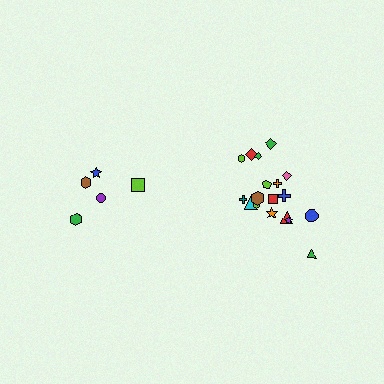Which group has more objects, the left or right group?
The right group.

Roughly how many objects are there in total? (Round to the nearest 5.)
Roughly 25 objects in total.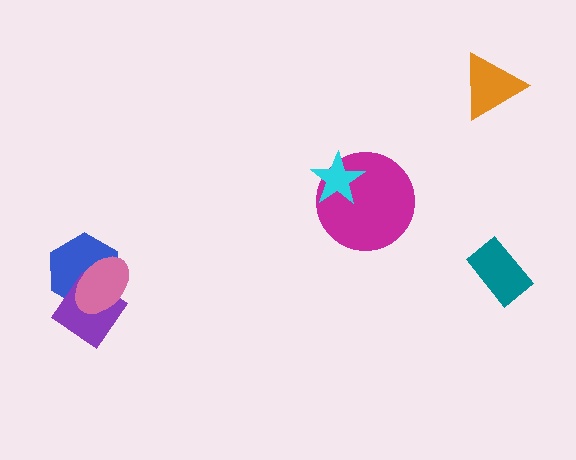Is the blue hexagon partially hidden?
Yes, it is partially covered by another shape.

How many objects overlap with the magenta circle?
1 object overlaps with the magenta circle.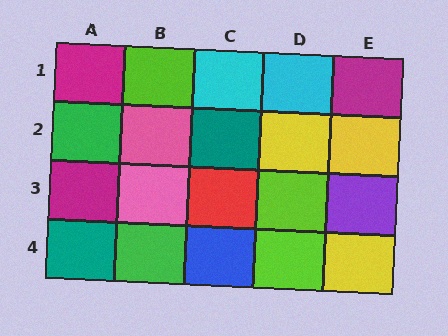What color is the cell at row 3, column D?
Lime.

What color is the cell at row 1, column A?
Magenta.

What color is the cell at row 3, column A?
Magenta.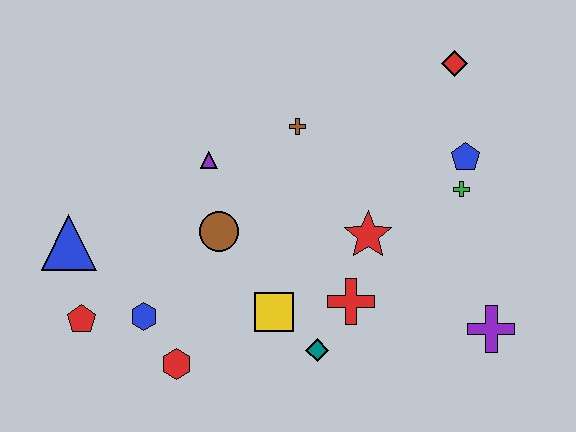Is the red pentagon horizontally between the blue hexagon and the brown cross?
No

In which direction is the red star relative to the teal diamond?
The red star is above the teal diamond.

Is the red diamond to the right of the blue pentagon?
No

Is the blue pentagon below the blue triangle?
No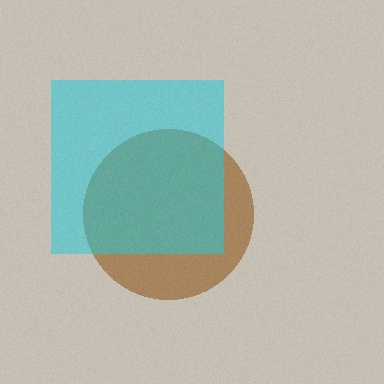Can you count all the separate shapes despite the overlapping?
Yes, there are 2 separate shapes.